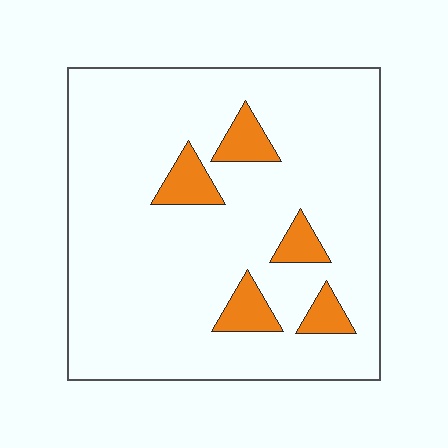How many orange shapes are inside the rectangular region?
5.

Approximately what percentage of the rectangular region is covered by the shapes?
Approximately 10%.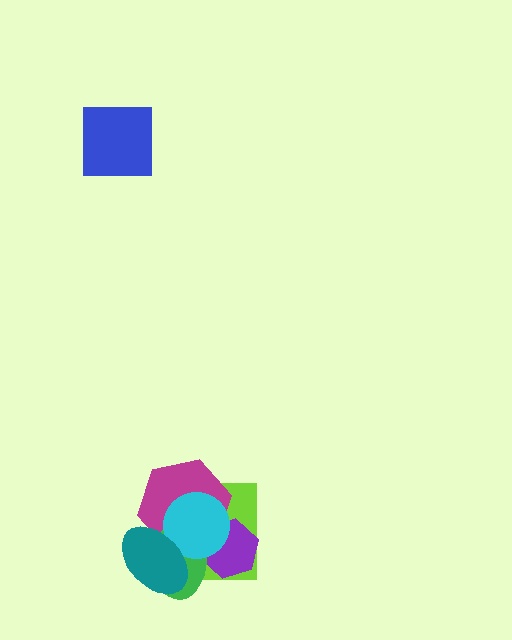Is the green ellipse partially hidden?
Yes, it is partially covered by another shape.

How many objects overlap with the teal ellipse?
4 objects overlap with the teal ellipse.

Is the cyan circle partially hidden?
Yes, it is partially covered by another shape.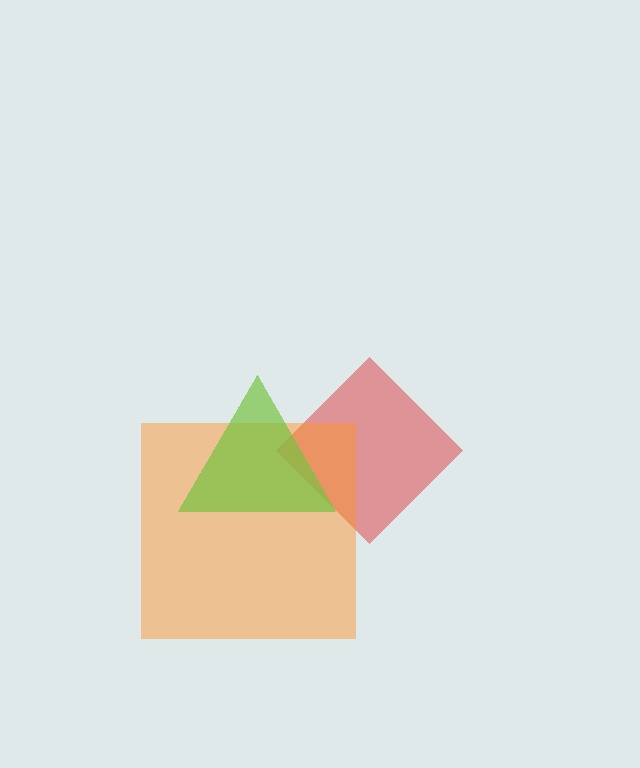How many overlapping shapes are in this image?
There are 3 overlapping shapes in the image.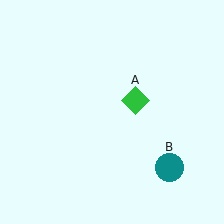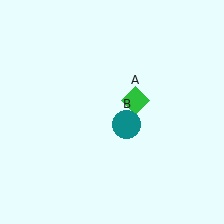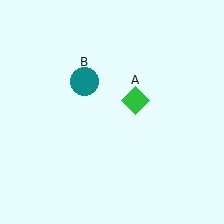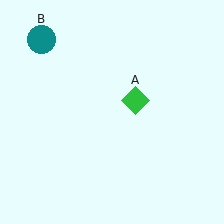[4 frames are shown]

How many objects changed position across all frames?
1 object changed position: teal circle (object B).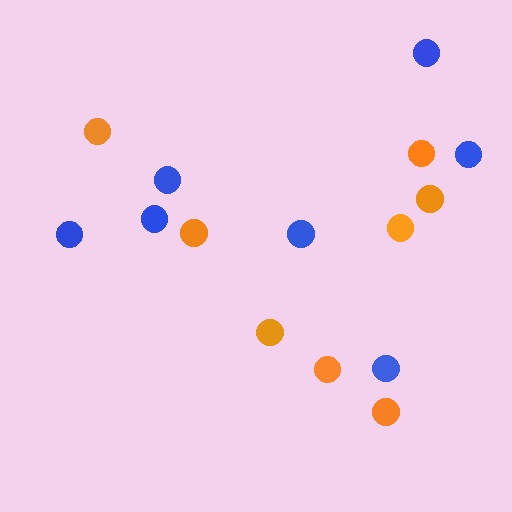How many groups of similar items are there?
There are 2 groups: one group of orange circles (8) and one group of blue circles (7).